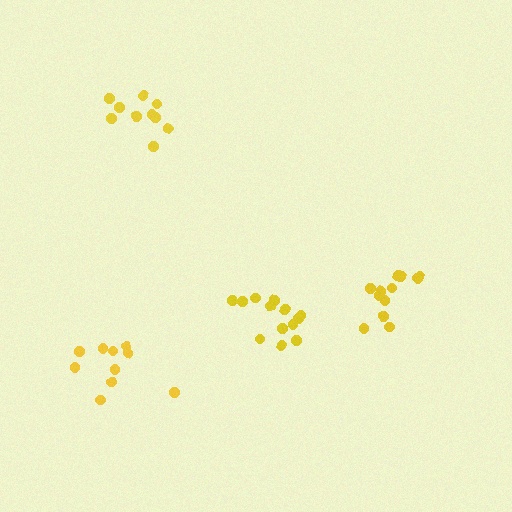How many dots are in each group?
Group 1: 12 dots, Group 2: 10 dots, Group 3: 10 dots, Group 4: 13 dots (45 total).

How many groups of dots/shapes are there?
There are 4 groups.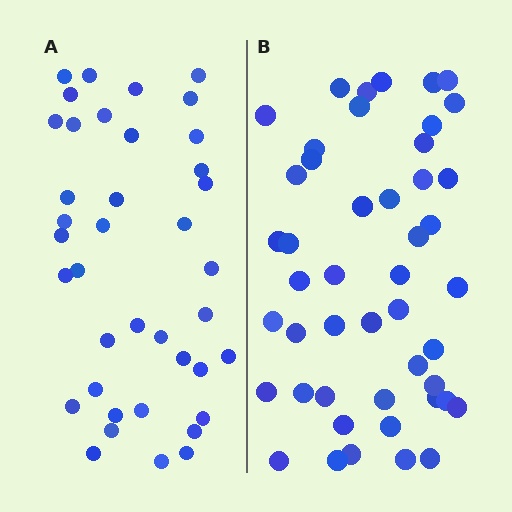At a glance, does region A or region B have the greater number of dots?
Region B (the right region) has more dots.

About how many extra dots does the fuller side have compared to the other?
Region B has roughly 8 or so more dots than region A.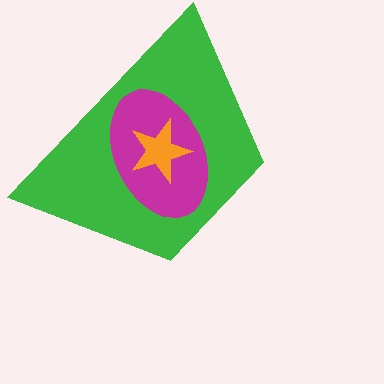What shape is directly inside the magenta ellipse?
The orange star.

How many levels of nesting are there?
3.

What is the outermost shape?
The green trapezoid.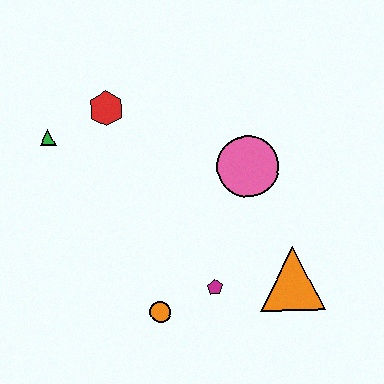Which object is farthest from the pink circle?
The green triangle is farthest from the pink circle.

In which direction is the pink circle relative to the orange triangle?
The pink circle is above the orange triangle.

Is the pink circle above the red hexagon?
No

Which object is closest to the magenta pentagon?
The orange circle is closest to the magenta pentagon.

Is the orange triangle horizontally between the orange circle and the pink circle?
No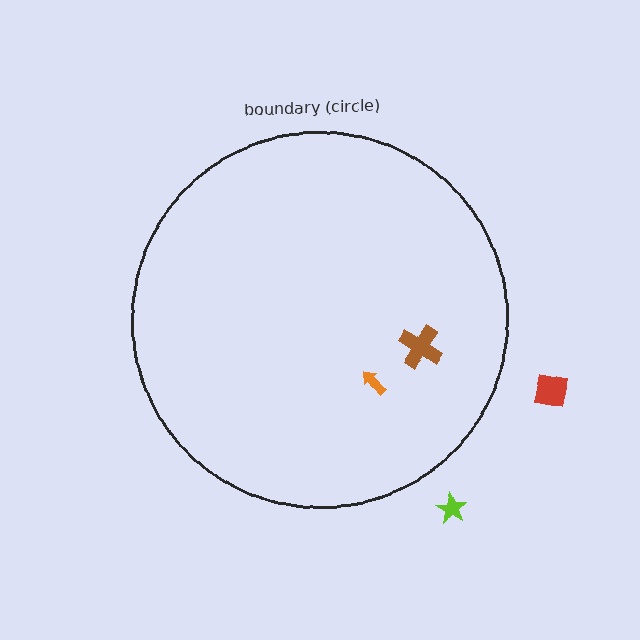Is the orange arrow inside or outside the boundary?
Inside.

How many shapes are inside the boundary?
2 inside, 2 outside.